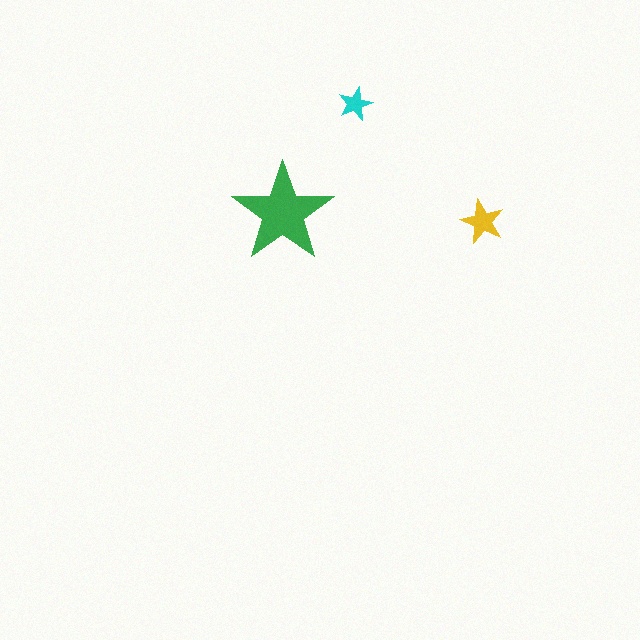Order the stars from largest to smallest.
the green one, the yellow one, the cyan one.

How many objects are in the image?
There are 3 objects in the image.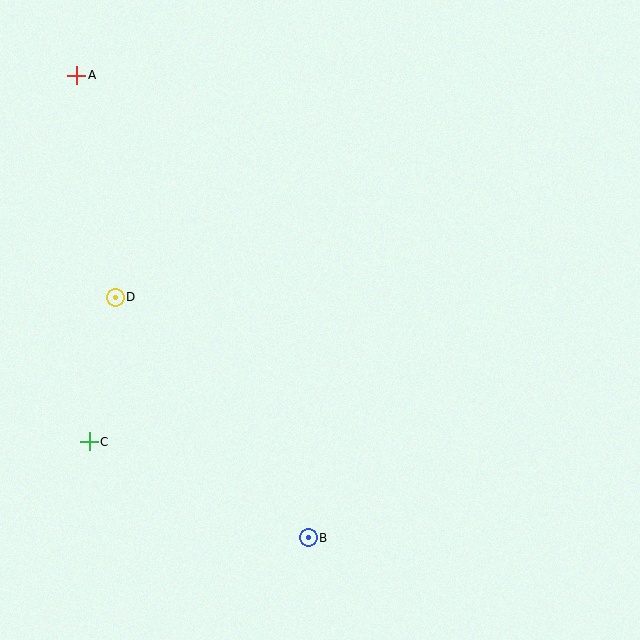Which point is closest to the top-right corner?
Point A is closest to the top-right corner.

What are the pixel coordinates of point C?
Point C is at (89, 442).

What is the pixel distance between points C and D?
The distance between C and D is 147 pixels.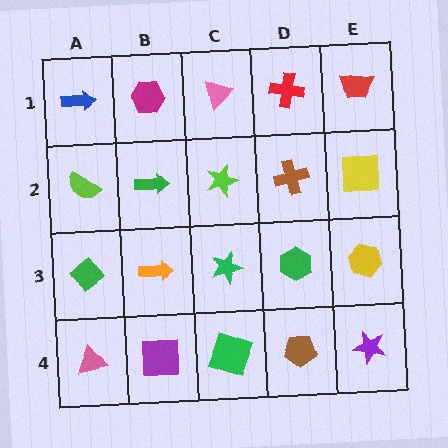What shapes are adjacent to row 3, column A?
A lime semicircle (row 2, column A), a pink triangle (row 4, column A), an orange arrow (row 3, column B).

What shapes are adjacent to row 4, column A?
A green diamond (row 3, column A), a purple square (row 4, column B).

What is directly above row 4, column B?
An orange arrow.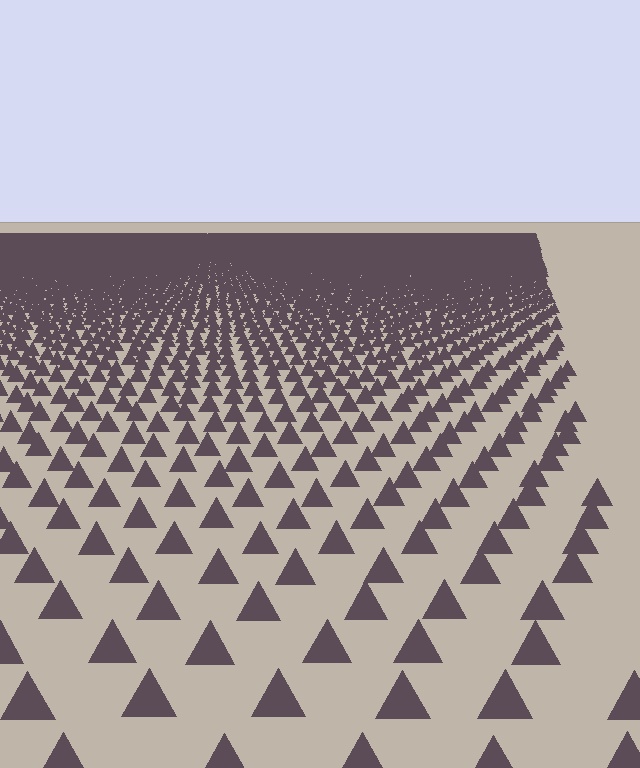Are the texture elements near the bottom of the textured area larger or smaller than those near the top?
Larger. Near the bottom, elements are closer to the viewer and appear at a bigger on-screen size.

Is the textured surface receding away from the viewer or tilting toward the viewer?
The surface is receding away from the viewer. Texture elements get smaller and denser toward the top.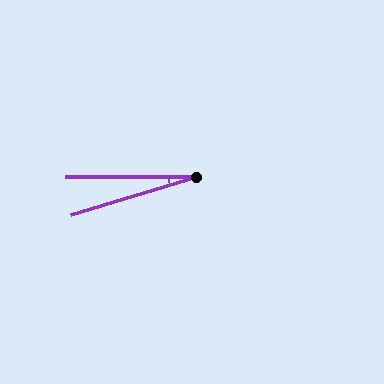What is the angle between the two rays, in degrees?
Approximately 17 degrees.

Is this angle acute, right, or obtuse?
It is acute.